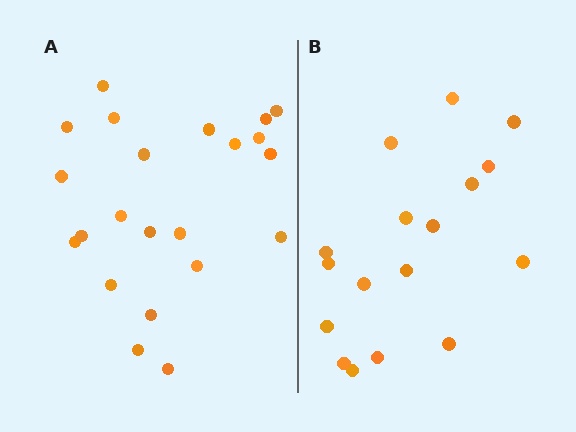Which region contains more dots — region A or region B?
Region A (the left region) has more dots.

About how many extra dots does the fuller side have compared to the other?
Region A has about 5 more dots than region B.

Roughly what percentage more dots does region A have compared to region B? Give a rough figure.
About 30% more.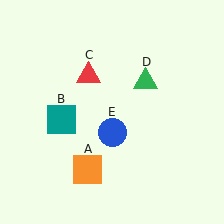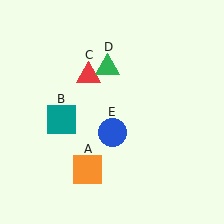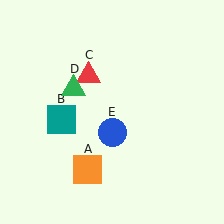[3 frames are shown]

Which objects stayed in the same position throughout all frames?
Orange square (object A) and teal square (object B) and red triangle (object C) and blue circle (object E) remained stationary.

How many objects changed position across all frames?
1 object changed position: green triangle (object D).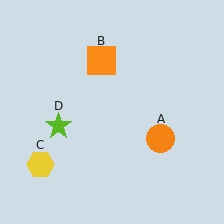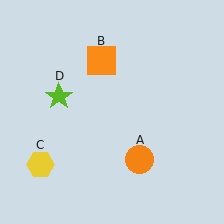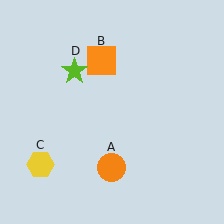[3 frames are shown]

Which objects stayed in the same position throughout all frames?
Orange square (object B) and yellow hexagon (object C) remained stationary.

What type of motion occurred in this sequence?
The orange circle (object A), lime star (object D) rotated clockwise around the center of the scene.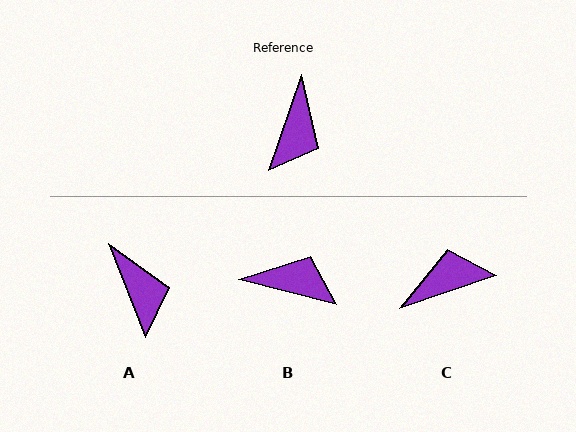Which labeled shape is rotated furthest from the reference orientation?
C, about 128 degrees away.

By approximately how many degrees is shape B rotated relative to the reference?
Approximately 95 degrees counter-clockwise.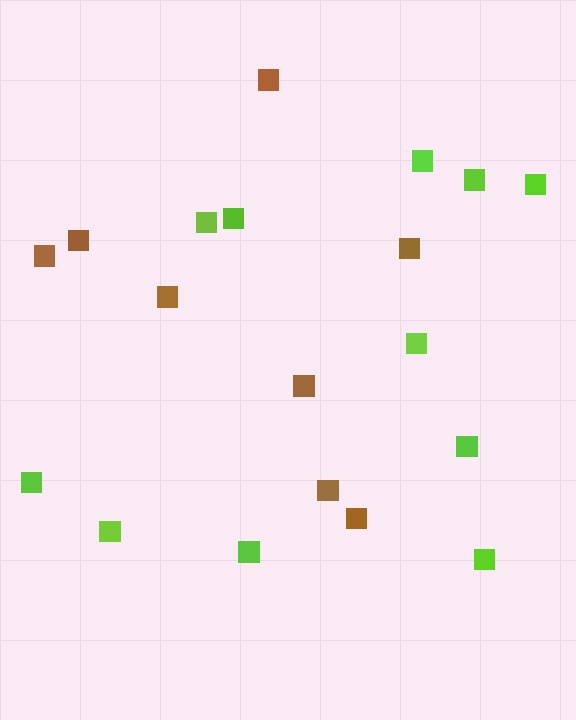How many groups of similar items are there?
There are 2 groups: one group of brown squares (8) and one group of lime squares (11).